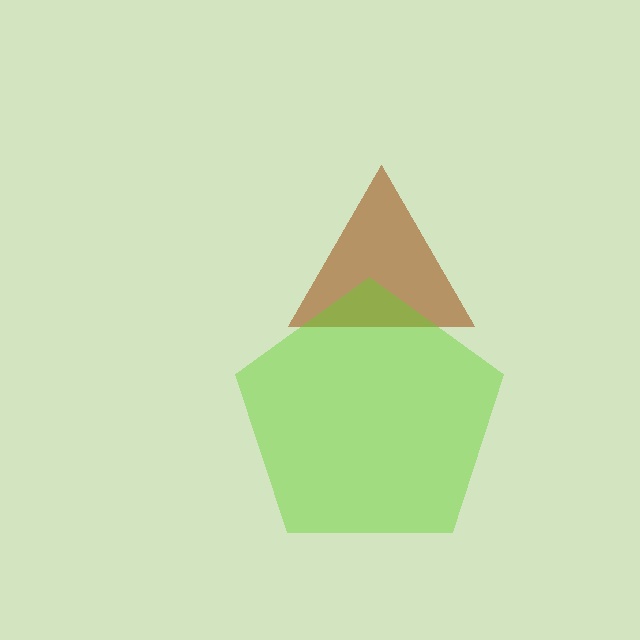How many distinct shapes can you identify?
There are 2 distinct shapes: a brown triangle, a lime pentagon.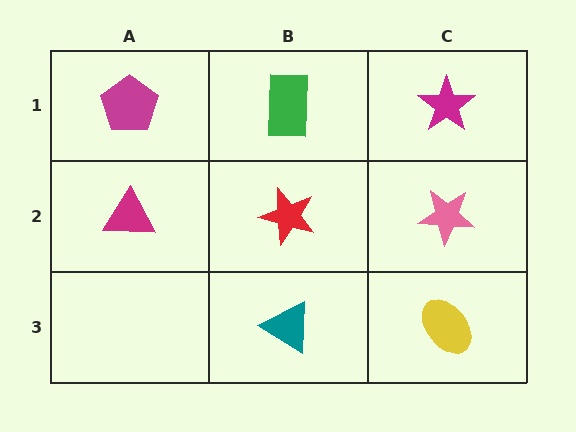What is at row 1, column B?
A green rectangle.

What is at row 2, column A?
A magenta triangle.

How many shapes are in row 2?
3 shapes.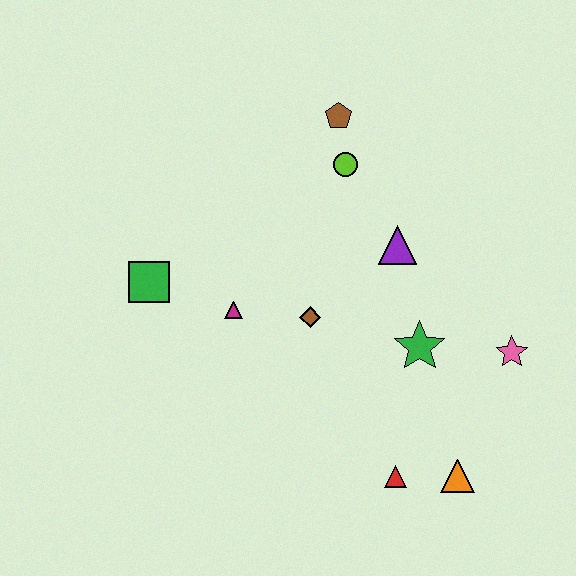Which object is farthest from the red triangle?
The brown pentagon is farthest from the red triangle.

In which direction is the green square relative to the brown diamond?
The green square is to the left of the brown diamond.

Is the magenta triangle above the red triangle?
Yes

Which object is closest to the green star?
The pink star is closest to the green star.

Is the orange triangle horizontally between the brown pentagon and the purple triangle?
No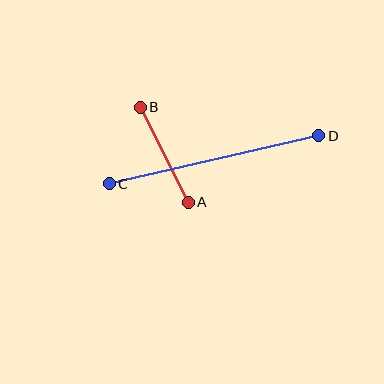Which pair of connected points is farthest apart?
Points C and D are farthest apart.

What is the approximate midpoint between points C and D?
The midpoint is at approximately (214, 160) pixels.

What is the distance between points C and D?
The distance is approximately 215 pixels.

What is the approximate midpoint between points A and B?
The midpoint is at approximately (164, 155) pixels.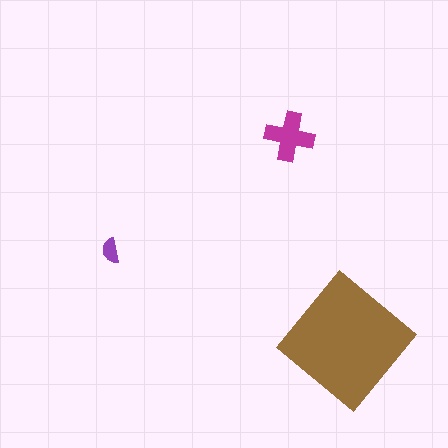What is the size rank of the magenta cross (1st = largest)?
2nd.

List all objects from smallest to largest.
The purple semicircle, the magenta cross, the brown diamond.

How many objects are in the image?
There are 3 objects in the image.